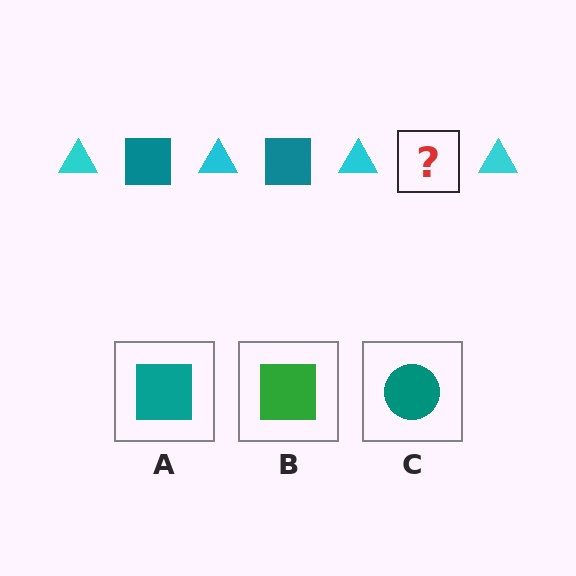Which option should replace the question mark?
Option A.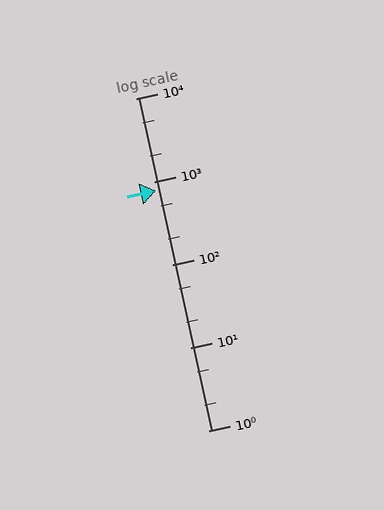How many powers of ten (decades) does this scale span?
The scale spans 4 decades, from 1 to 10000.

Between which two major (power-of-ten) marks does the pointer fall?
The pointer is between 100 and 1000.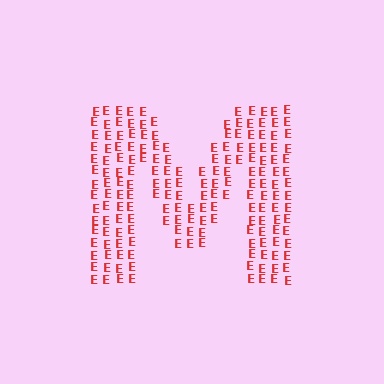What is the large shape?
The large shape is the letter M.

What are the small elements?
The small elements are letter E's.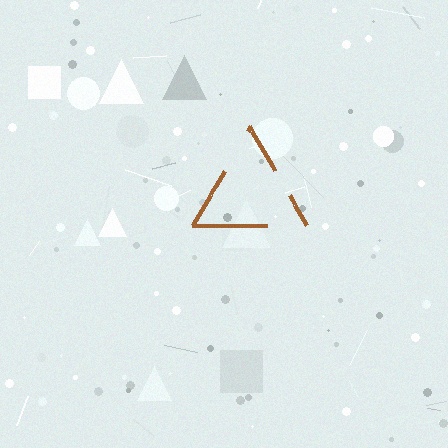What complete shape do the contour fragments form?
The contour fragments form a triangle.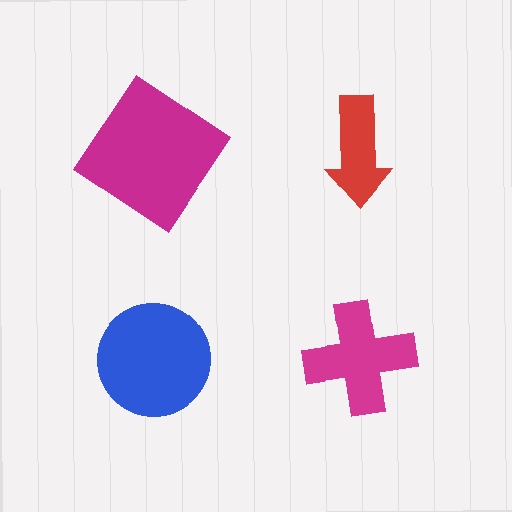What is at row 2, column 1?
A blue circle.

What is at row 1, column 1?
A magenta diamond.